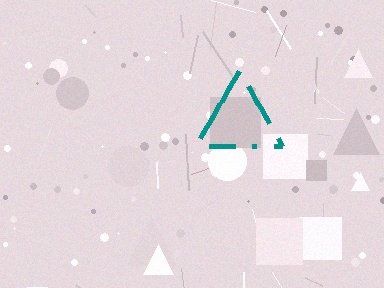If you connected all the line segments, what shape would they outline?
They would outline a triangle.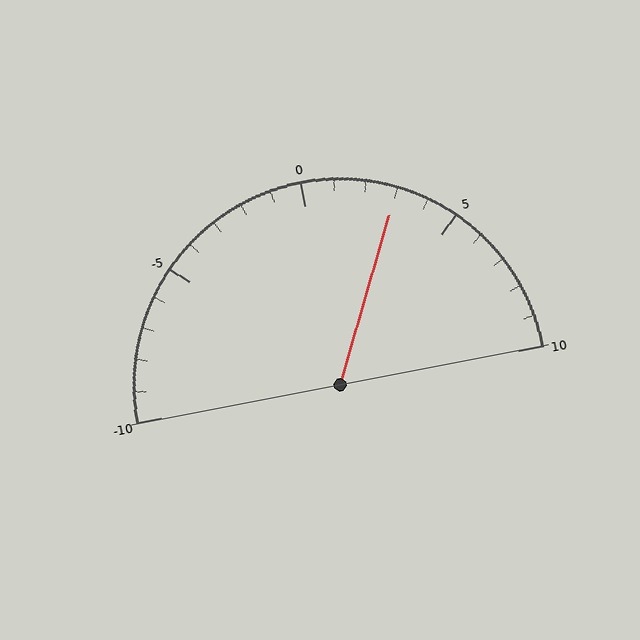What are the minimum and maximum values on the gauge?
The gauge ranges from -10 to 10.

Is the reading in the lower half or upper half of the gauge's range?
The reading is in the upper half of the range (-10 to 10).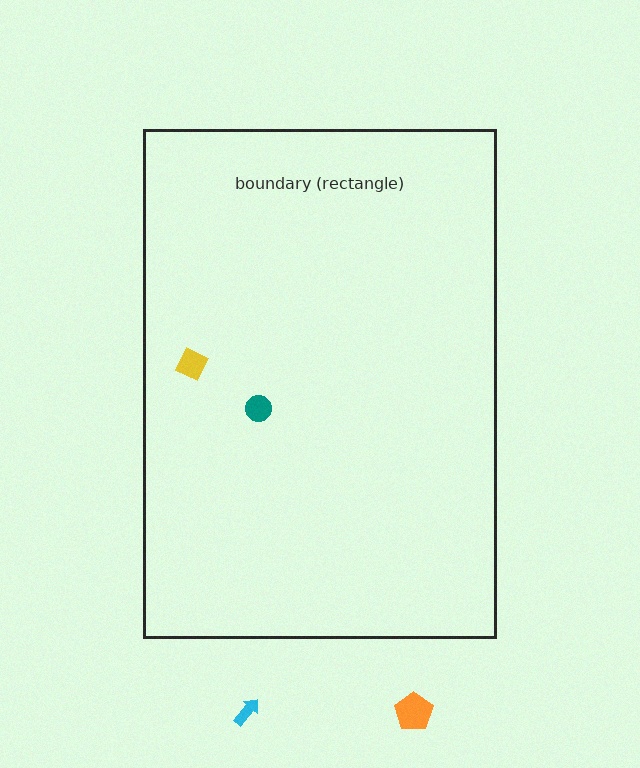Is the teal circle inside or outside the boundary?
Inside.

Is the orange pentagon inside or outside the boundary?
Outside.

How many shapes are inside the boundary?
2 inside, 2 outside.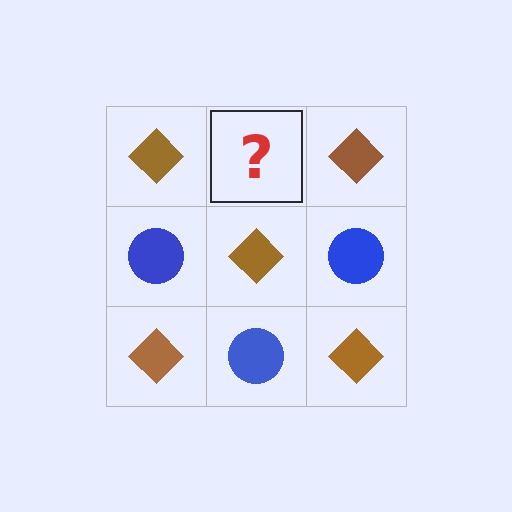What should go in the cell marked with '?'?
The missing cell should contain a blue circle.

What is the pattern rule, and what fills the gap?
The rule is that it alternates brown diamond and blue circle in a checkerboard pattern. The gap should be filled with a blue circle.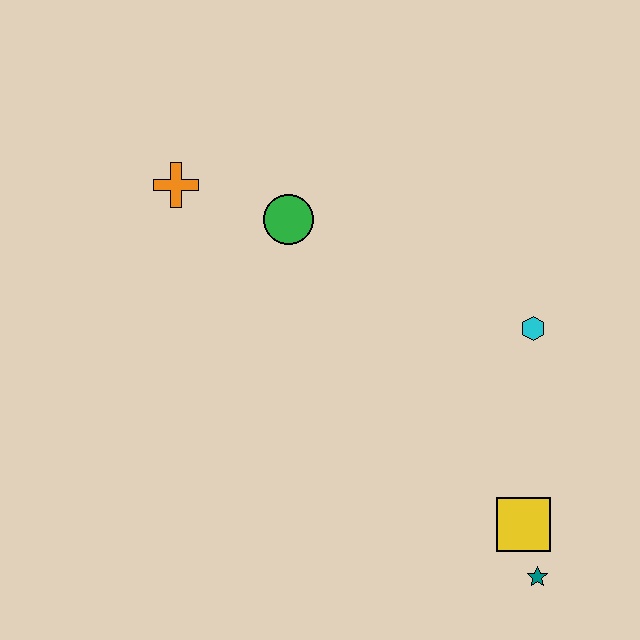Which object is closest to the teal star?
The yellow square is closest to the teal star.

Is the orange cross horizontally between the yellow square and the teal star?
No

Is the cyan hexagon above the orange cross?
No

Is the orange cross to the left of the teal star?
Yes